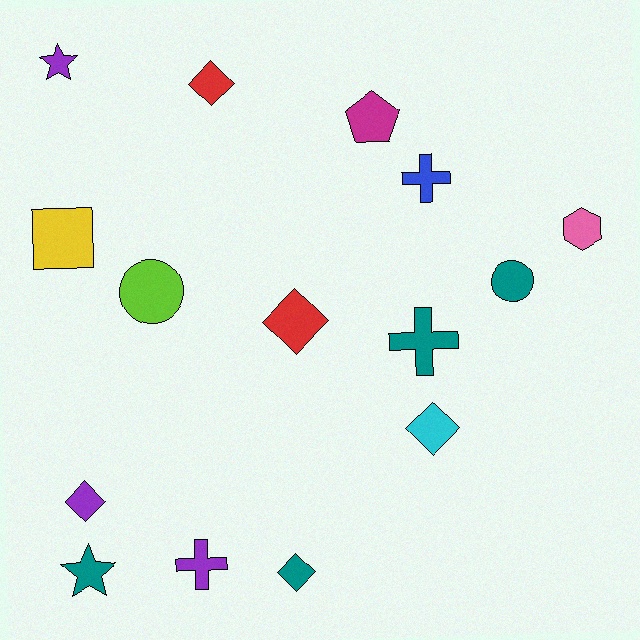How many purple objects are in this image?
There are 3 purple objects.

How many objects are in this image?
There are 15 objects.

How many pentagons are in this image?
There is 1 pentagon.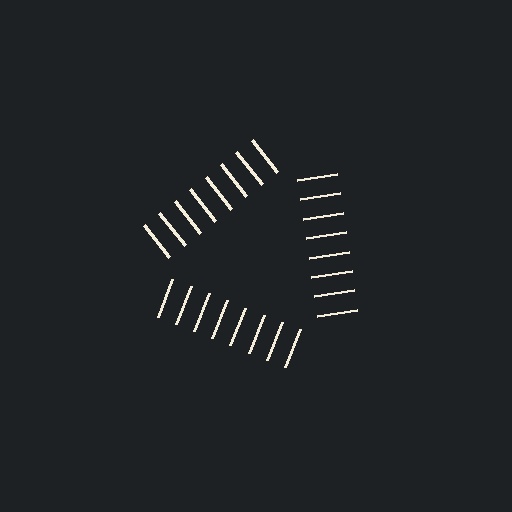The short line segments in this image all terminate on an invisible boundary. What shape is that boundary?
An illusory triangle — the line segments terminate on its edges but no continuous stroke is drawn.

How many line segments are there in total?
24 — 8 along each of the 3 edges.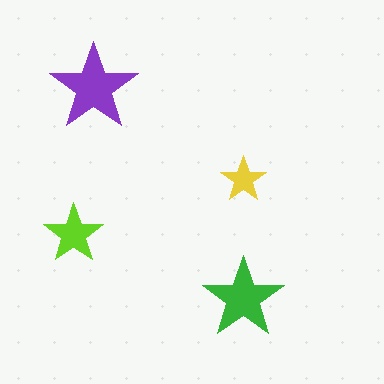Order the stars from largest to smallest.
the purple one, the green one, the lime one, the yellow one.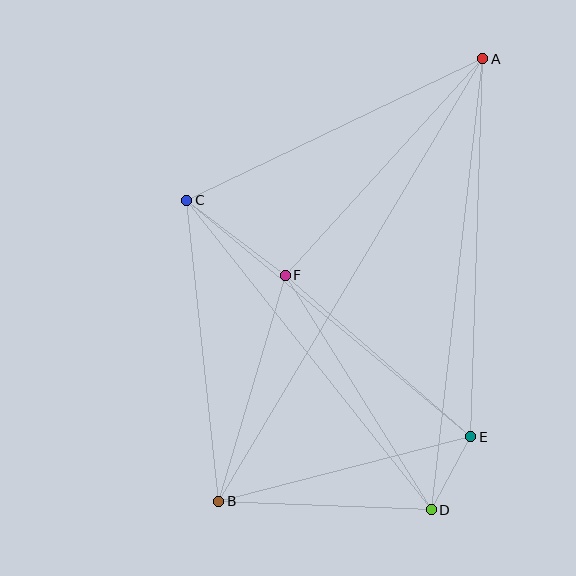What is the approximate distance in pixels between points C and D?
The distance between C and D is approximately 394 pixels.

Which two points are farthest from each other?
Points A and B are farthest from each other.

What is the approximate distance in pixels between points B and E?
The distance between B and E is approximately 260 pixels.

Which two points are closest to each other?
Points D and E are closest to each other.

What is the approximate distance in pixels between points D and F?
The distance between D and F is approximately 276 pixels.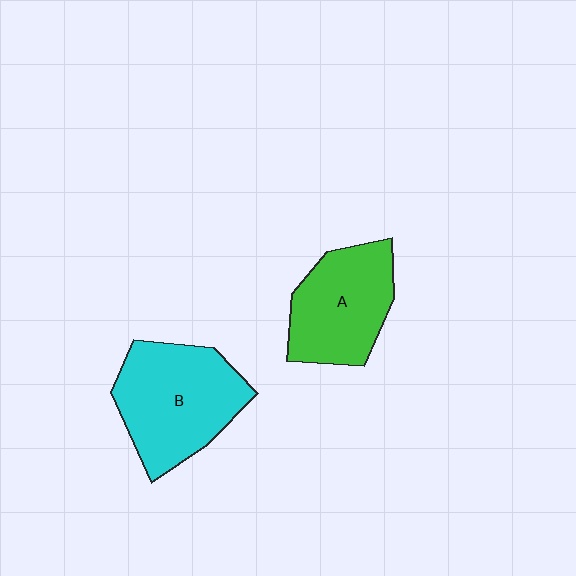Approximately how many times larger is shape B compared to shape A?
Approximately 1.2 times.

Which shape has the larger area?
Shape B (cyan).